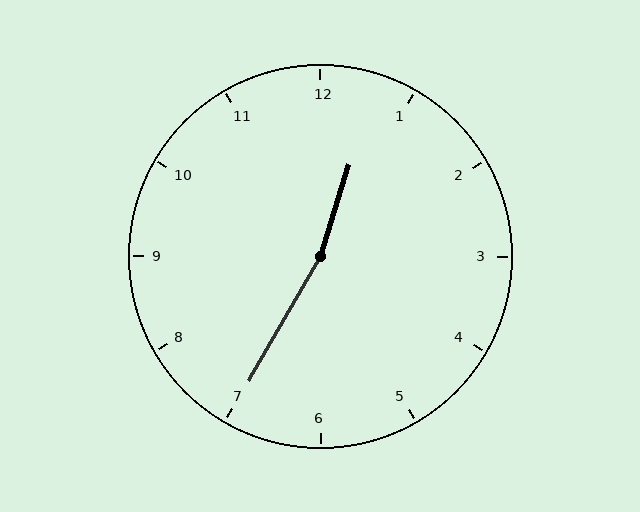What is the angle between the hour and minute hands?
Approximately 168 degrees.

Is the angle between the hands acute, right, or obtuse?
It is obtuse.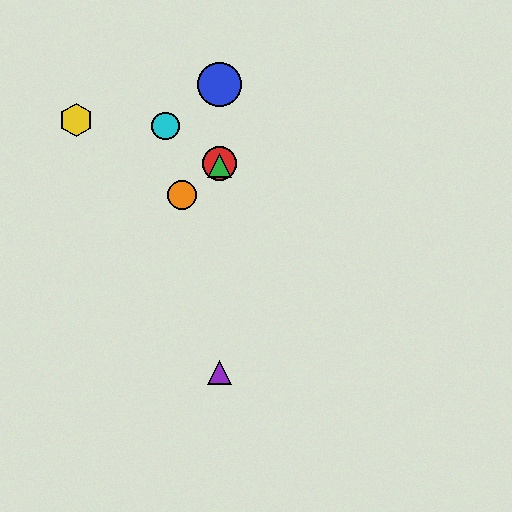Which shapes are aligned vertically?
The red circle, the blue circle, the green triangle, the purple triangle are aligned vertically.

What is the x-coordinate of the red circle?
The red circle is at x≈219.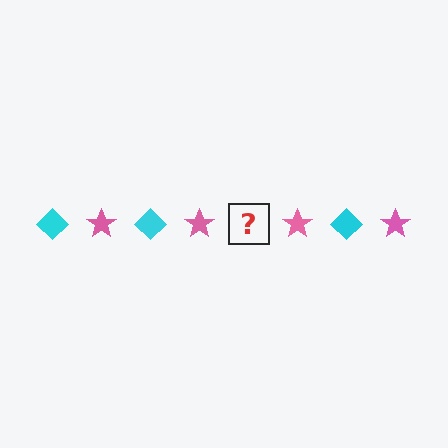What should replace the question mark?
The question mark should be replaced with a cyan diamond.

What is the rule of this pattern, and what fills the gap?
The rule is that the pattern alternates between cyan diamond and pink star. The gap should be filled with a cyan diamond.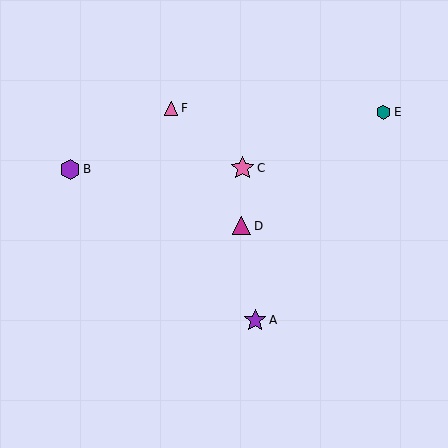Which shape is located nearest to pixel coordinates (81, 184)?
The purple hexagon (labeled B) at (70, 169) is nearest to that location.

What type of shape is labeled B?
Shape B is a purple hexagon.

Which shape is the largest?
The purple star (labeled A) is the largest.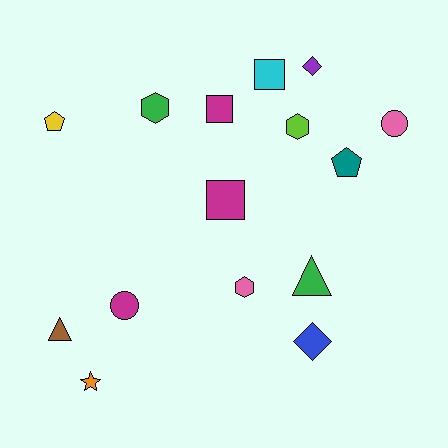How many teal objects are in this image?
There is 1 teal object.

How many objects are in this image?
There are 15 objects.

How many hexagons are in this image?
There are 3 hexagons.